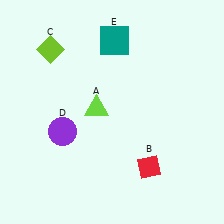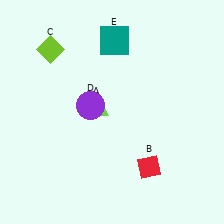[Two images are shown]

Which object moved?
The purple circle (D) moved right.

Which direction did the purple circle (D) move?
The purple circle (D) moved right.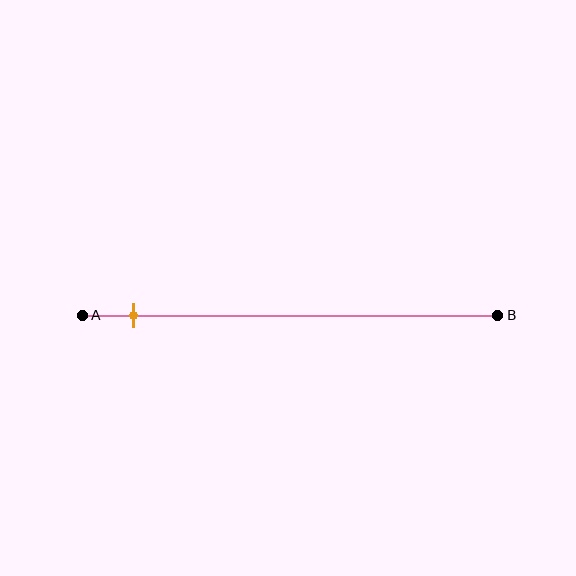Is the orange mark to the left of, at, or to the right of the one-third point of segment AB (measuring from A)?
The orange mark is to the left of the one-third point of segment AB.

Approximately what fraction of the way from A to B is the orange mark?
The orange mark is approximately 10% of the way from A to B.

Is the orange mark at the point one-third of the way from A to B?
No, the mark is at about 10% from A, not at the 33% one-third point.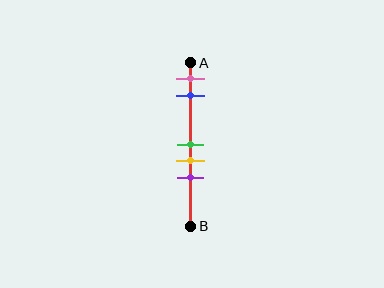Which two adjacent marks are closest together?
The green and yellow marks are the closest adjacent pair.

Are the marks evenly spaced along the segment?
No, the marks are not evenly spaced.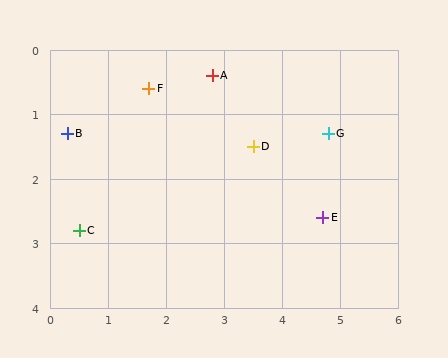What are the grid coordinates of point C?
Point C is at approximately (0.5, 2.8).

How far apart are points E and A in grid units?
Points E and A are about 2.9 grid units apart.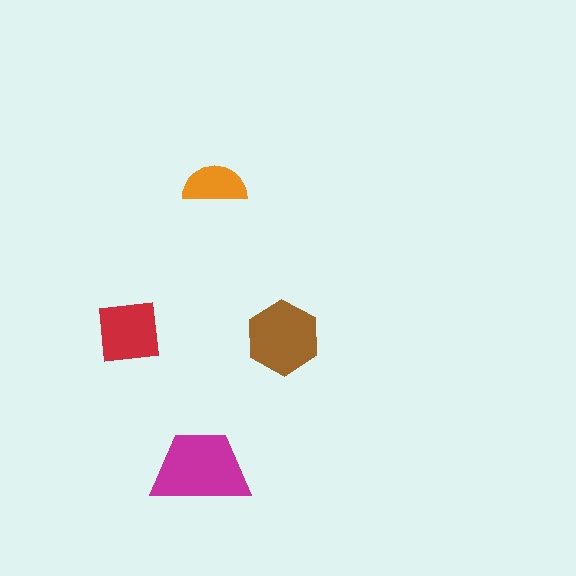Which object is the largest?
The magenta trapezoid.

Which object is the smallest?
The orange semicircle.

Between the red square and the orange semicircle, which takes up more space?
The red square.